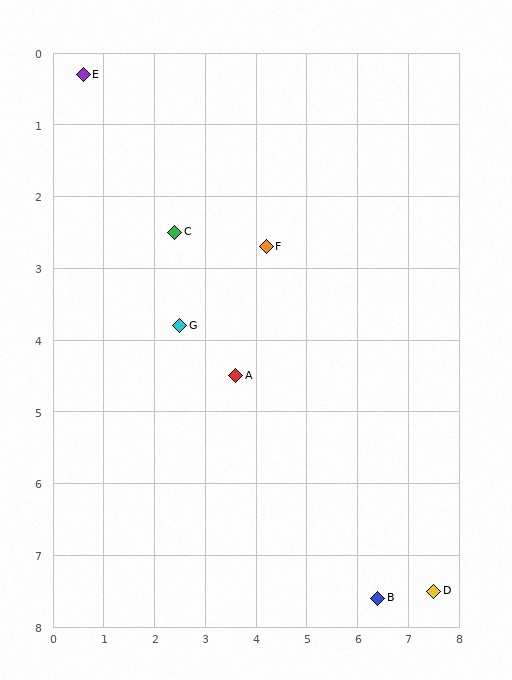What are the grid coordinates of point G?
Point G is at approximately (2.5, 3.8).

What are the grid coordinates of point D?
Point D is at approximately (7.5, 7.5).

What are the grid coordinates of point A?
Point A is at approximately (3.6, 4.5).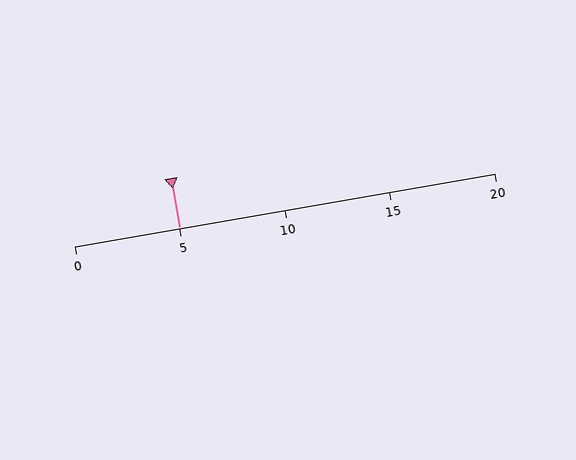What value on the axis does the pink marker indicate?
The marker indicates approximately 5.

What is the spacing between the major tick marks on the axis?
The major ticks are spaced 5 apart.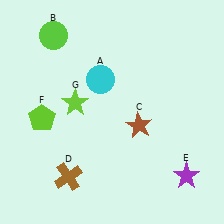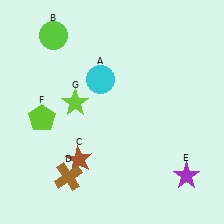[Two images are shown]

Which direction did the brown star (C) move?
The brown star (C) moved left.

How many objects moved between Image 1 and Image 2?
1 object moved between the two images.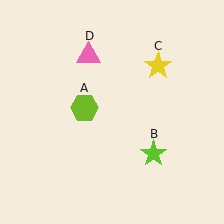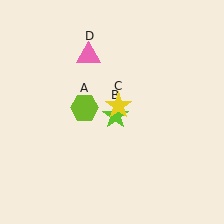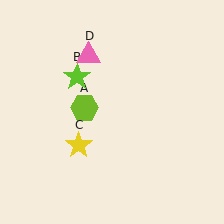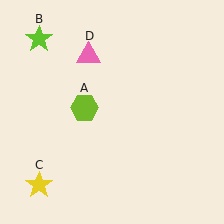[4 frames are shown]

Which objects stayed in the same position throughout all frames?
Lime hexagon (object A) and pink triangle (object D) remained stationary.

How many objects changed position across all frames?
2 objects changed position: lime star (object B), yellow star (object C).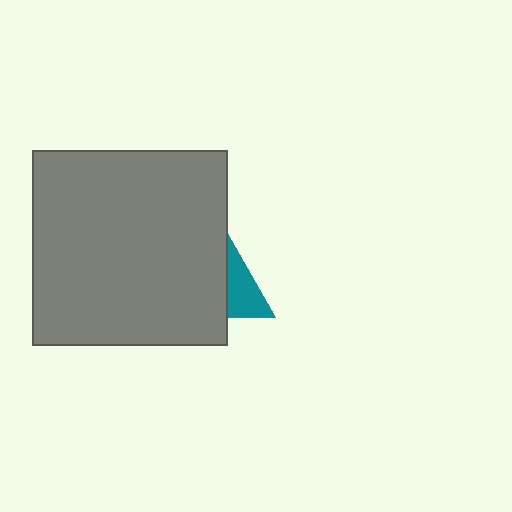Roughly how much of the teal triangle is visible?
A small part of it is visible (roughly 43%).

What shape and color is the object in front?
The object in front is a gray square.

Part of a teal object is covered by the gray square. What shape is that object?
It is a triangle.